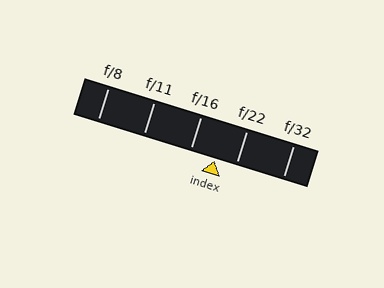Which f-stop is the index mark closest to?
The index mark is closest to f/22.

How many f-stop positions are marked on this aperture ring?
There are 5 f-stop positions marked.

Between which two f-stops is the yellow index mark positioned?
The index mark is between f/16 and f/22.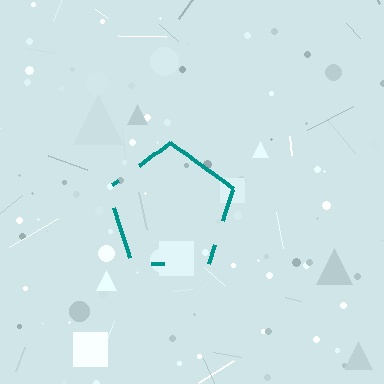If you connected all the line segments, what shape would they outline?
They would outline a pentagon.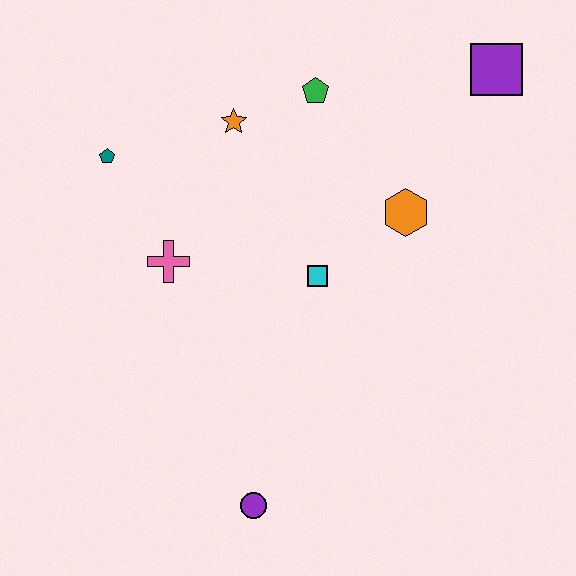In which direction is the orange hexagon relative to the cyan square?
The orange hexagon is to the right of the cyan square.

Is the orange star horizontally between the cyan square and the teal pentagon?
Yes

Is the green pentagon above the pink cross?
Yes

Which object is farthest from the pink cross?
The purple square is farthest from the pink cross.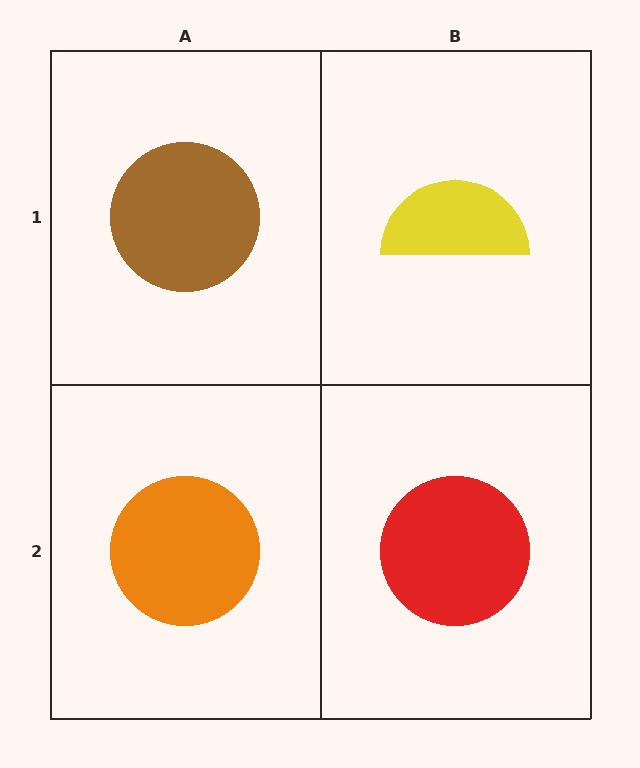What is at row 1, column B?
A yellow semicircle.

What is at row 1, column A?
A brown circle.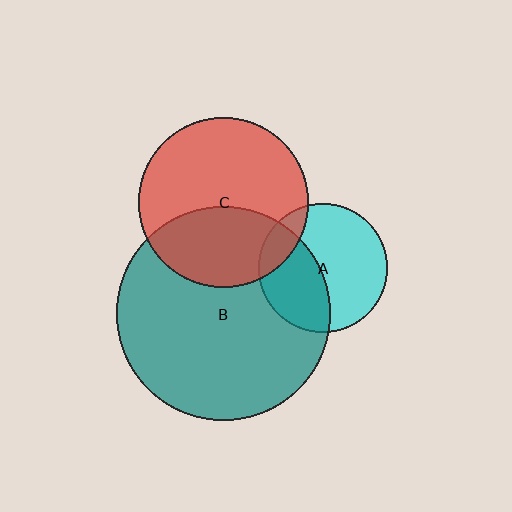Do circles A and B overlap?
Yes.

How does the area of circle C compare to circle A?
Approximately 1.7 times.